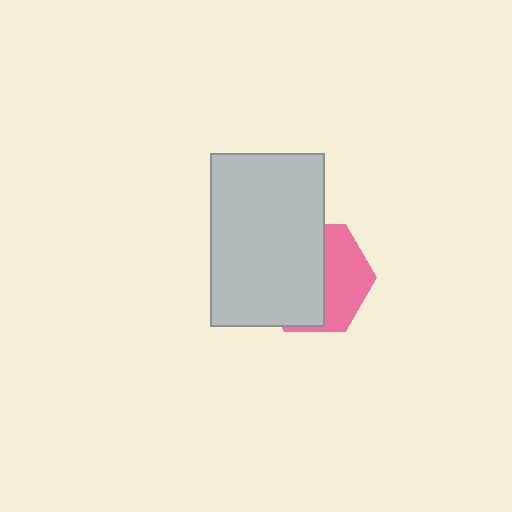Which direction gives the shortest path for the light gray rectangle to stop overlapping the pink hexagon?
Moving left gives the shortest separation.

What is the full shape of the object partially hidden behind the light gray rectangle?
The partially hidden object is a pink hexagon.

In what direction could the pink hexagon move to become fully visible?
The pink hexagon could move right. That would shift it out from behind the light gray rectangle entirely.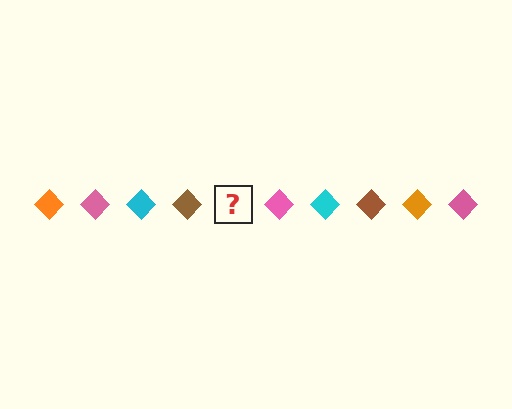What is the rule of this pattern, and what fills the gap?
The rule is that the pattern cycles through orange, pink, cyan, brown diamonds. The gap should be filled with an orange diamond.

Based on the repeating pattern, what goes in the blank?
The blank should be an orange diamond.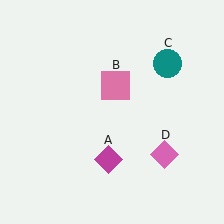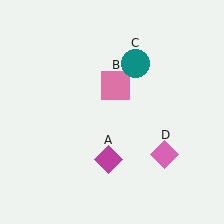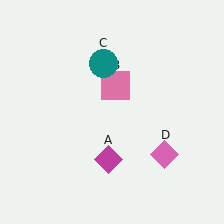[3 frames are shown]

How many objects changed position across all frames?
1 object changed position: teal circle (object C).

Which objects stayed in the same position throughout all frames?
Magenta diamond (object A) and pink square (object B) and pink diamond (object D) remained stationary.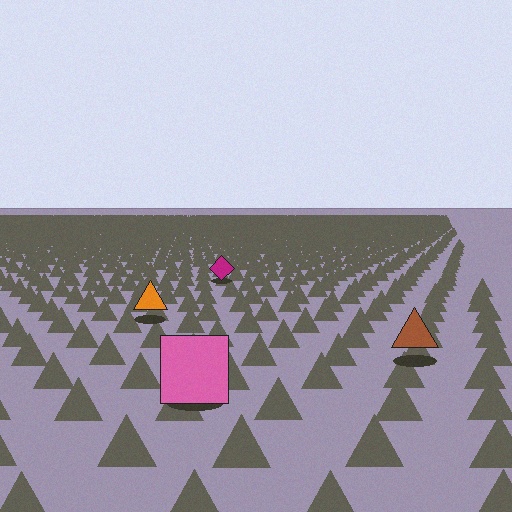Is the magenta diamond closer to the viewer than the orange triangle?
No. The orange triangle is closer — you can tell from the texture gradient: the ground texture is coarser near it.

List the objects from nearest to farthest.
From nearest to farthest: the pink square, the brown triangle, the orange triangle, the magenta diamond.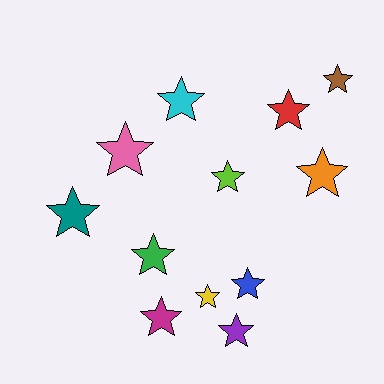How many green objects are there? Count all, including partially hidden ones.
There is 1 green object.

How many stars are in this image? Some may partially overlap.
There are 12 stars.